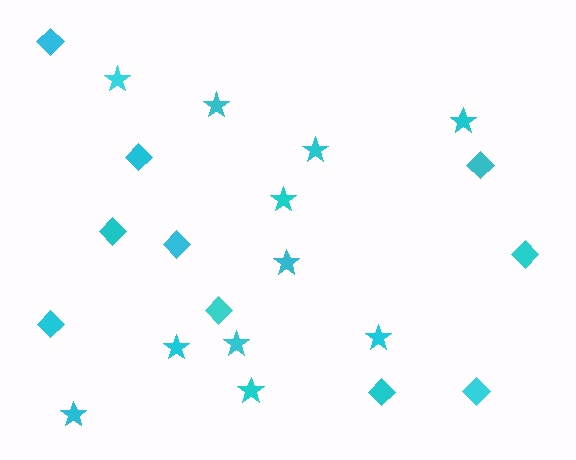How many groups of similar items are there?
There are 2 groups: one group of stars (11) and one group of diamonds (10).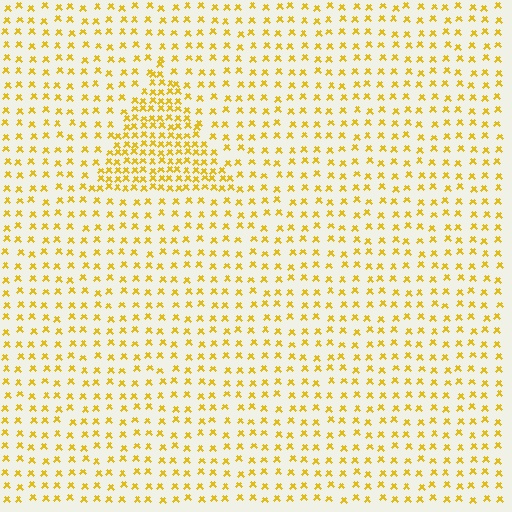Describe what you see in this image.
The image contains small yellow elements arranged at two different densities. A triangle-shaped region is visible where the elements are more densely packed than the surrounding area.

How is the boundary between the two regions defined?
The boundary is defined by a change in element density (approximately 2.2x ratio). All elements are the same color, size, and shape.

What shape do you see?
I see a triangle.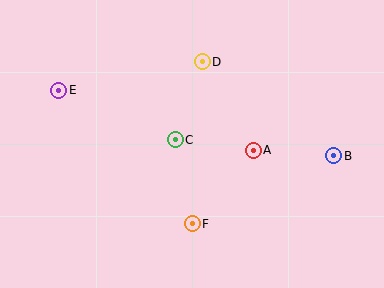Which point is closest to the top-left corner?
Point E is closest to the top-left corner.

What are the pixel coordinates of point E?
Point E is at (59, 90).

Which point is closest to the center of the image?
Point C at (175, 140) is closest to the center.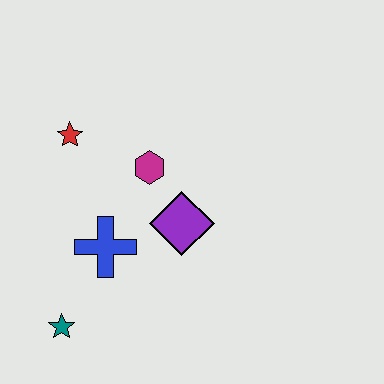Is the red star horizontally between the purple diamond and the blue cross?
No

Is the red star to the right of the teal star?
Yes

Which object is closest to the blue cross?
The purple diamond is closest to the blue cross.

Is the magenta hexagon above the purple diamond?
Yes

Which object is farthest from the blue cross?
The red star is farthest from the blue cross.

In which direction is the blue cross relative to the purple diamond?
The blue cross is to the left of the purple diamond.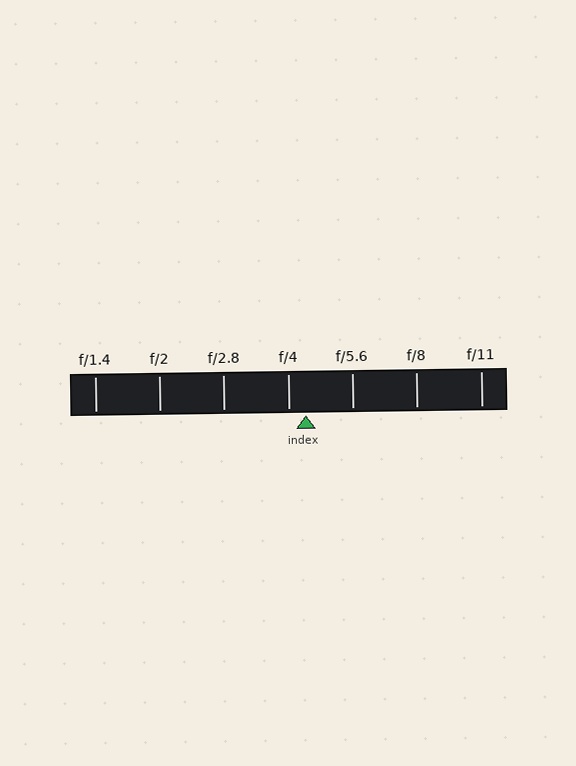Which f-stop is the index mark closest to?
The index mark is closest to f/4.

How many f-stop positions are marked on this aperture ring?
There are 7 f-stop positions marked.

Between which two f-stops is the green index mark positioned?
The index mark is between f/4 and f/5.6.